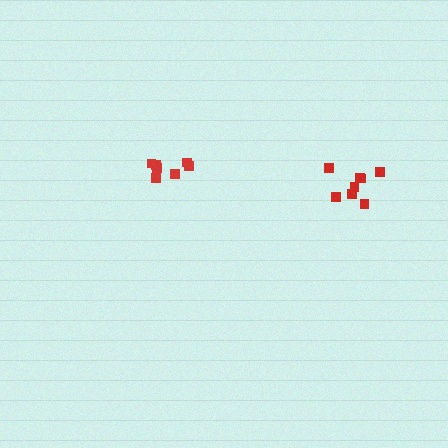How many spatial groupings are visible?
There are 2 spatial groupings.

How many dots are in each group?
Group 1: 7 dots, Group 2: 8 dots (15 total).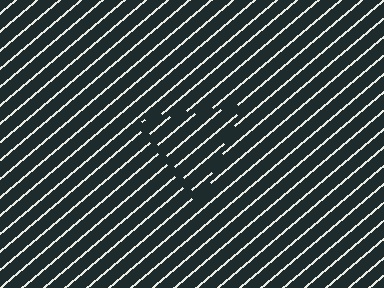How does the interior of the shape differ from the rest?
The interior of the shape contains the same grating, shifted by half a period — the contour is defined by the phase discontinuity where line-ends from the inner and outer gratings abut.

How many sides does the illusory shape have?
3 sides — the line-ends trace a triangle.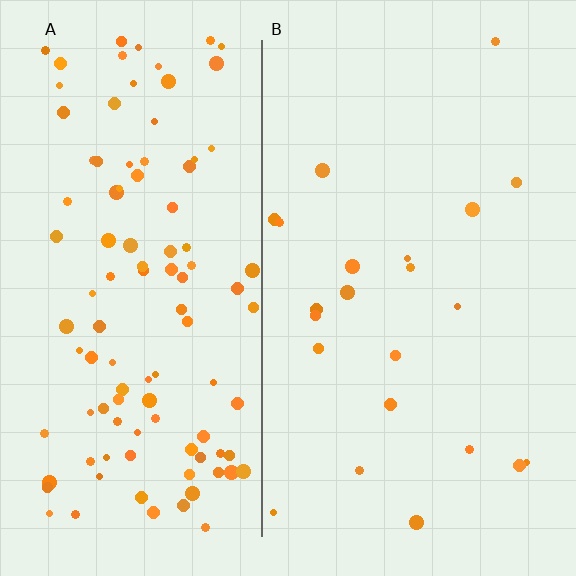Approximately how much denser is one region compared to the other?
Approximately 4.8× — region A over region B.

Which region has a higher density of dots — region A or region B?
A (the left).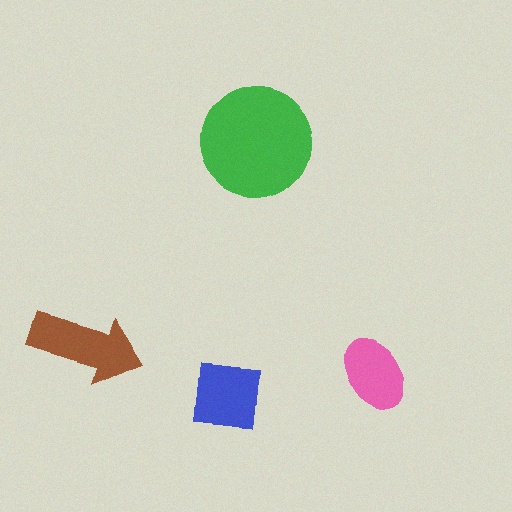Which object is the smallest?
The pink ellipse.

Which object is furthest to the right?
The pink ellipse is rightmost.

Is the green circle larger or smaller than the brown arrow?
Larger.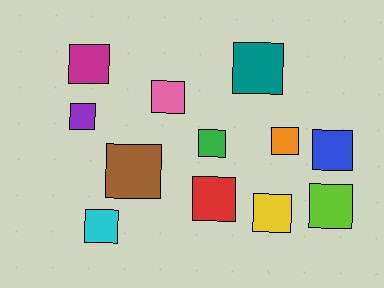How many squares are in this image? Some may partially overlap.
There are 12 squares.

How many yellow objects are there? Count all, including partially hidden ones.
There is 1 yellow object.